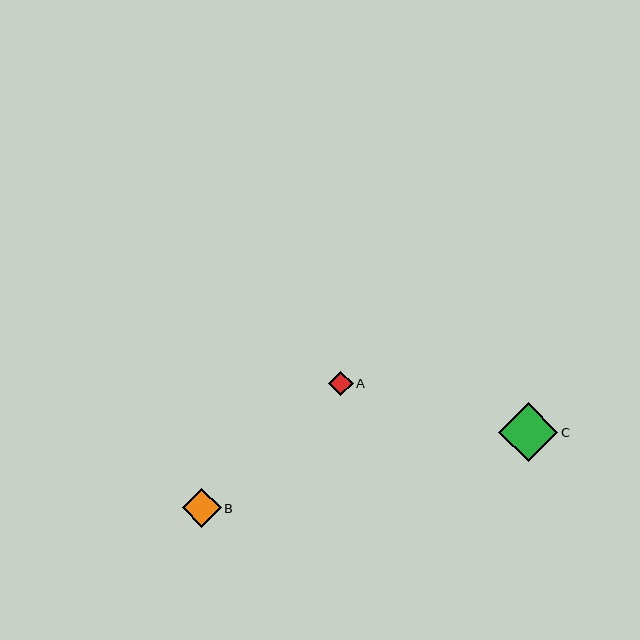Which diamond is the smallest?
Diamond A is the smallest with a size of approximately 24 pixels.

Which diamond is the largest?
Diamond C is the largest with a size of approximately 59 pixels.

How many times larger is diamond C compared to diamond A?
Diamond C is approximately 2.4 times the size of diamond A.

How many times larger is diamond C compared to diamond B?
Diamond C is approximately 1.5 times the size of diamond B.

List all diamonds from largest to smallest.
From largest to smallest: C, B, A.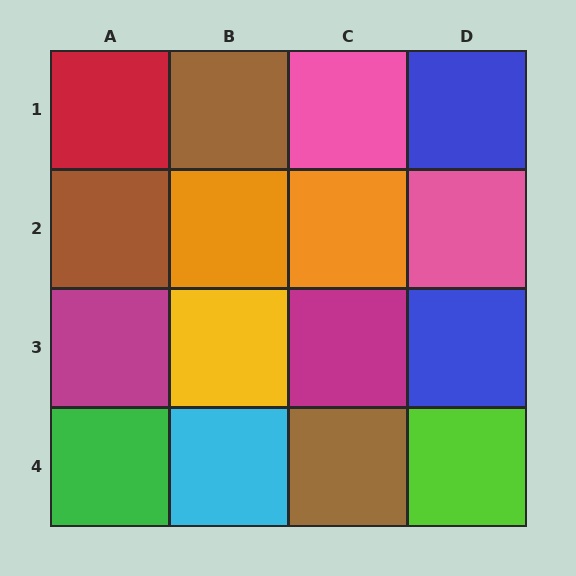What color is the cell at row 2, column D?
Pink.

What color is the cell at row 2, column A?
Brown.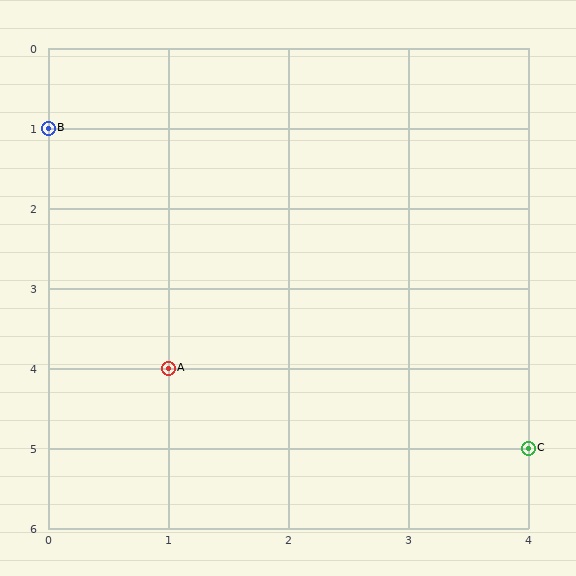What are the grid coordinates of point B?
Point B is at grid coordinates (0, 1).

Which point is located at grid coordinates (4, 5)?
Point C is at (4, 5).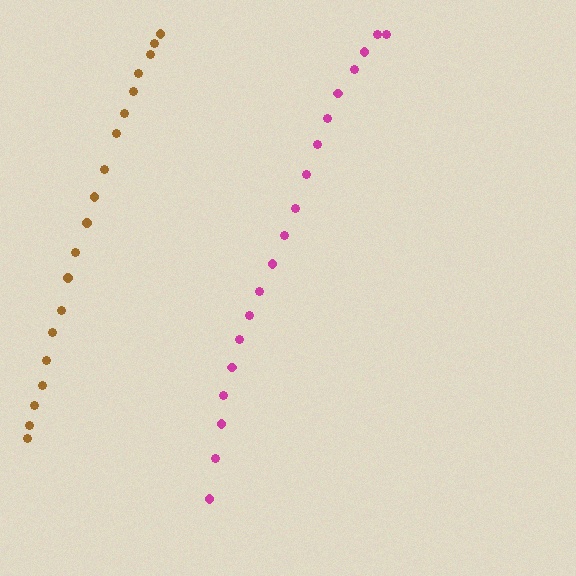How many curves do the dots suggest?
There are 2 distinct paths.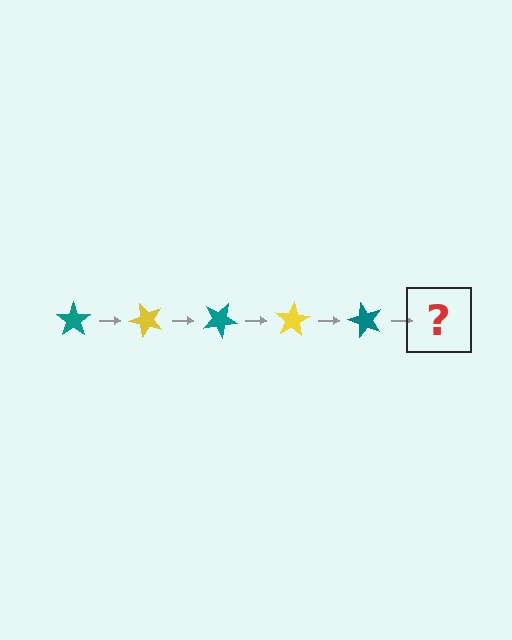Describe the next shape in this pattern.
It should be a yellow star, rotated 250 degrees from the start.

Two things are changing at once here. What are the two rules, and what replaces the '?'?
The two rules are that it rotates 50 degrees each step and the color cycles through teal and yellow. The '?' should be a yellow star, rotated 250 degrees from the start.